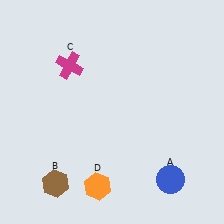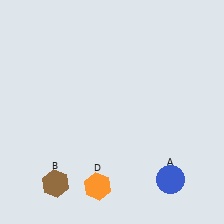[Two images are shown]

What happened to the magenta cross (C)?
The magenta cross (C) was removed in Image 2. It was in the top-left area of Image 1.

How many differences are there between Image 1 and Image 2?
There is 1 difference between the two images.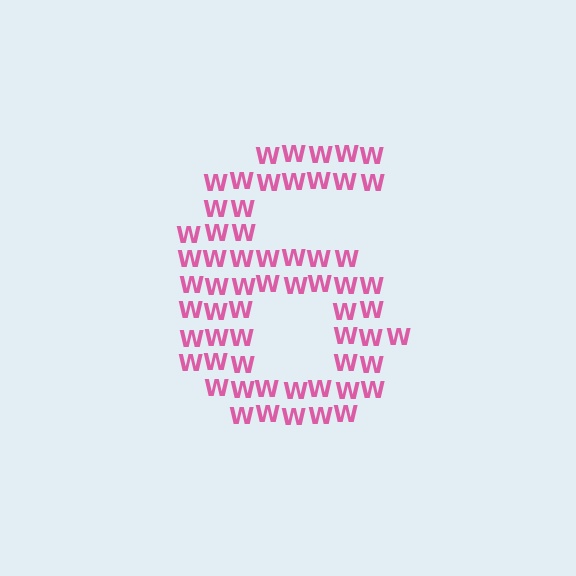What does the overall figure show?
The overall figure shows the digit 6.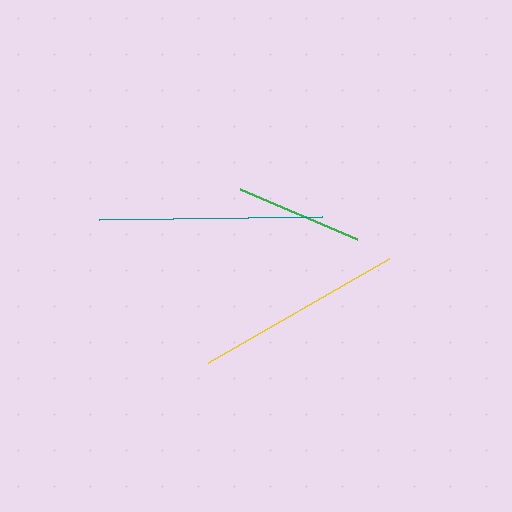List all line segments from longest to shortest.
From longest to shortest: teal, yellow, green.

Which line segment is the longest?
The teal line is the longest at approximately 223 pixels.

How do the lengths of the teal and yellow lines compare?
The teal and yellow lines are approximately the same length.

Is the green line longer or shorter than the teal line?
The teal line is longer than the green line.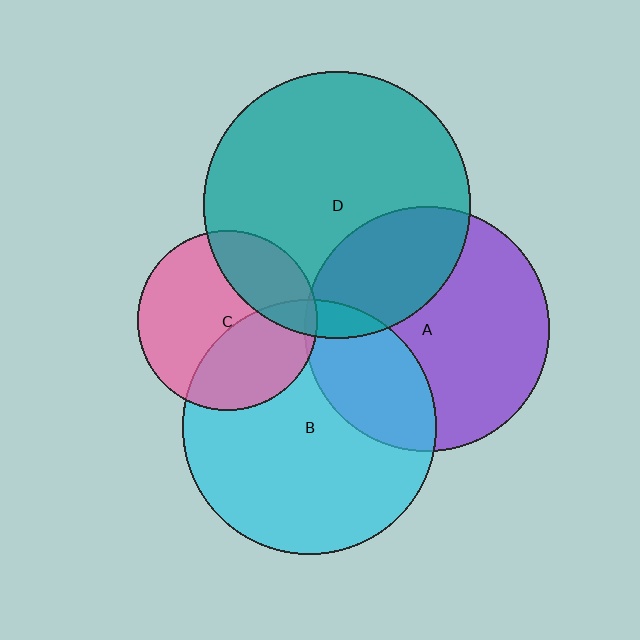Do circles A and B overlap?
Yes.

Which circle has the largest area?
Circle D (teal).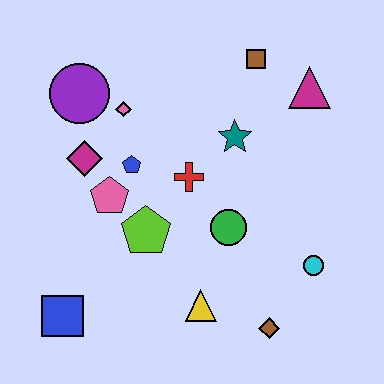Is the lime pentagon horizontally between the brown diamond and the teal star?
No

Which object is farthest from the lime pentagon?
The magenta triangle is farthest from the lime pentagon.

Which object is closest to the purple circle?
The pink diamond is closest to the purple circle.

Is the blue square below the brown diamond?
No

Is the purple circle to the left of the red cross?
Yes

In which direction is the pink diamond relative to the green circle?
The pink diamond is above the green circle.